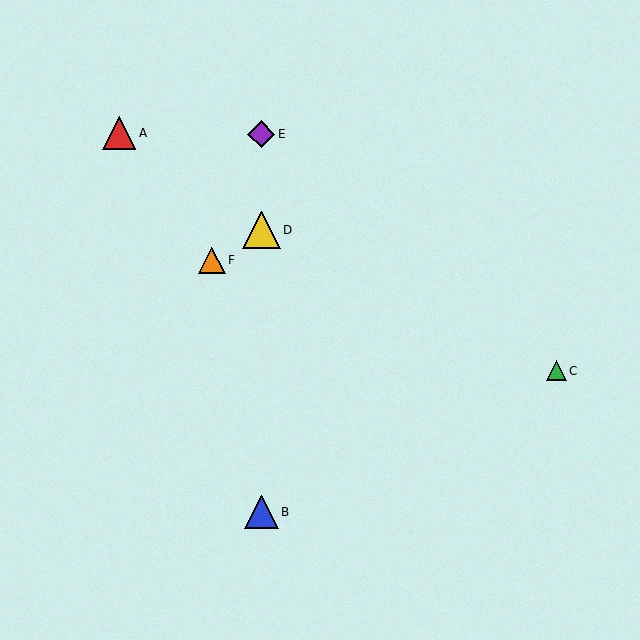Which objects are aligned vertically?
Objects B, D, E are aligned vertically.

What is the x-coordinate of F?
Object F is at x≈212.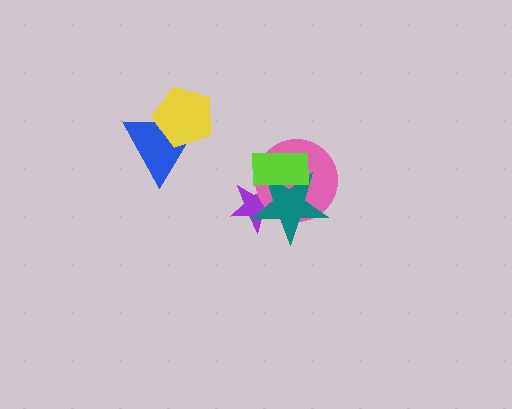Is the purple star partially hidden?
Yes, it is partially covered by another shape.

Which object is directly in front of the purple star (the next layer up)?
The pink circle is directly in front of the purple star.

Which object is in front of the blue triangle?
The yellow pentagon is in front of the blue triangle.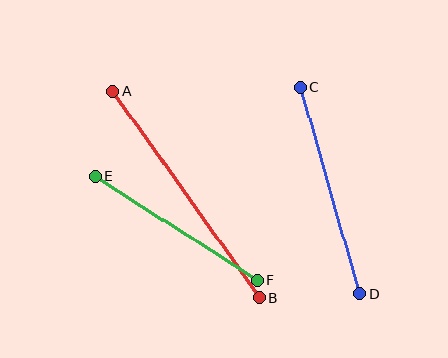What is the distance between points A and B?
The distance is approximately 253 pixels.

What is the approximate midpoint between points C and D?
The midpoint is at approximately (330, 191) pixels.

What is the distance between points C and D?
The distance is approximately 215 pixels.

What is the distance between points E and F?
The distance is approximately 192 pixels.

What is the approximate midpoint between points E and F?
The midpoint is at approximately (176, 228) pixels.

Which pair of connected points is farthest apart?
Points A and B are farthest apart.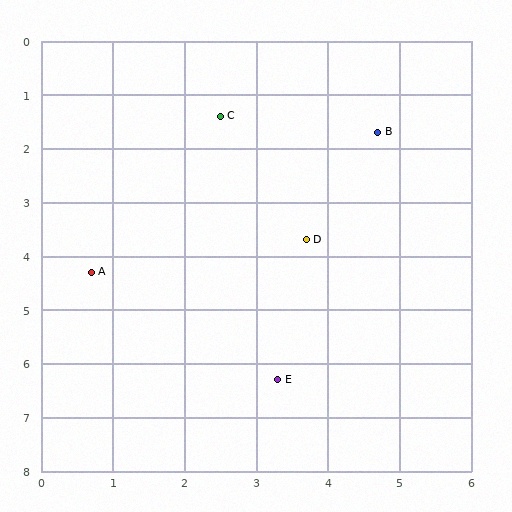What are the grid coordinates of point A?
Point A is at approximately (0.7, 4.3).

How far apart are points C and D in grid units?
Points C and D are about 2.6 grid units apart.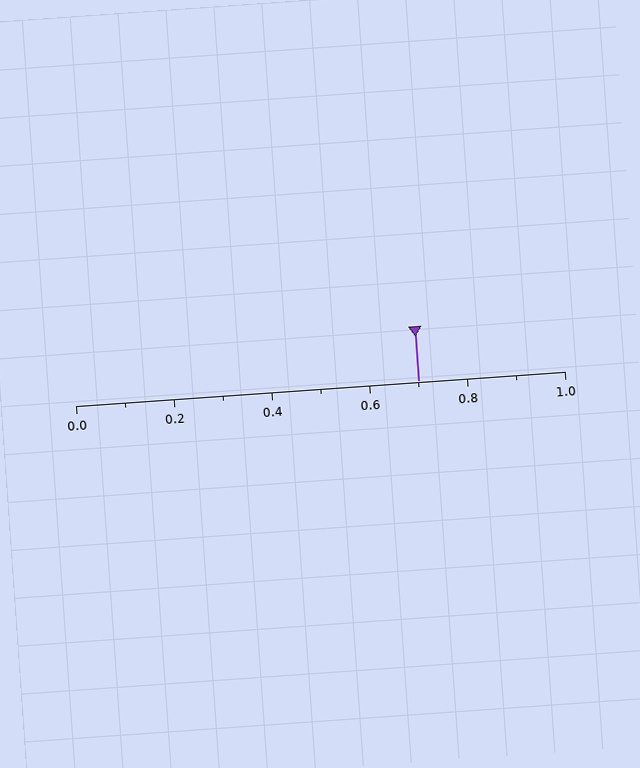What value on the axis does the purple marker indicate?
The marker indicates approximately 0.7.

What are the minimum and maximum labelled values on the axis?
The axis runs from 0.0 to 1.0.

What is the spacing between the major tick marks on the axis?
The major ticks are spaced 0.2 apart.